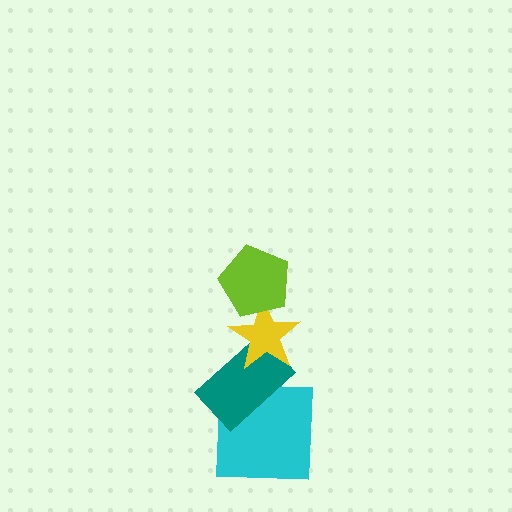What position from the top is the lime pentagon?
The lime pentagon is 1st from the top.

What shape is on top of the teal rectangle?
The yellow star is on top of the teal rectangle.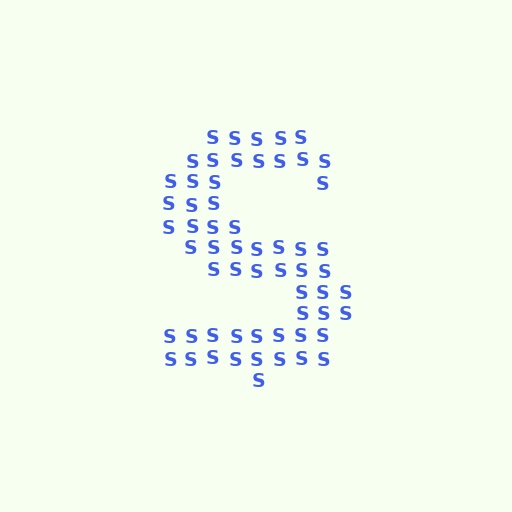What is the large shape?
The large shape is the letter S.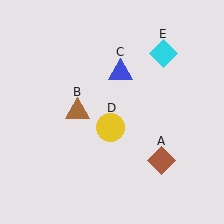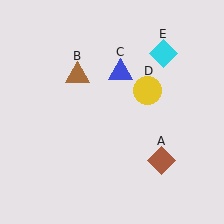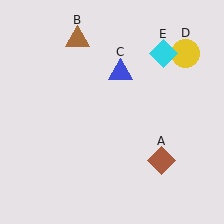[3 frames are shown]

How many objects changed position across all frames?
2 objects changed position: brown triangle (object B), yellow circle (object D).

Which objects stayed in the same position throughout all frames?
Brown diamond (object A) and blue triangle (object C) and cyan diamond (object E) remained stationary.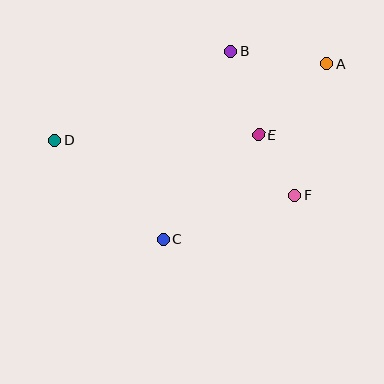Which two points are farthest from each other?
Points A and D are farthest from each other.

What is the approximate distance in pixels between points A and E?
The distance between A and E is approximately 98 pixels.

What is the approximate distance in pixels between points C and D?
The distance between C and D is approximately 146 pixels.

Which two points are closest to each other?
Points E and F are closest to each other.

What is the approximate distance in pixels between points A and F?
The distance between A and F is approximately 135 pixels.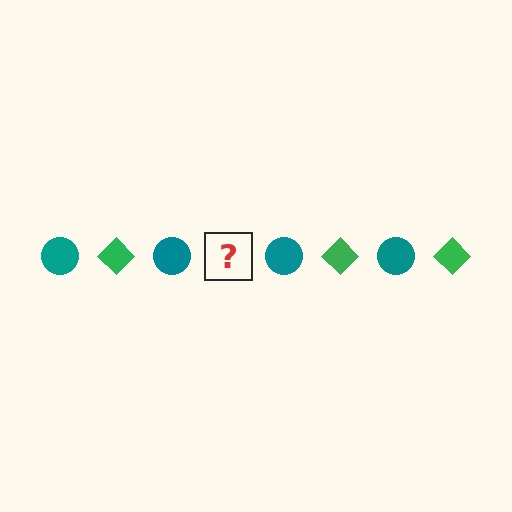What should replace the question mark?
The question mark should be replaced with a green diamond.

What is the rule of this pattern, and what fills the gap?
The rule is that the pattern alternates between teal circle and green diamond. The gap should be filled with a green diamond.